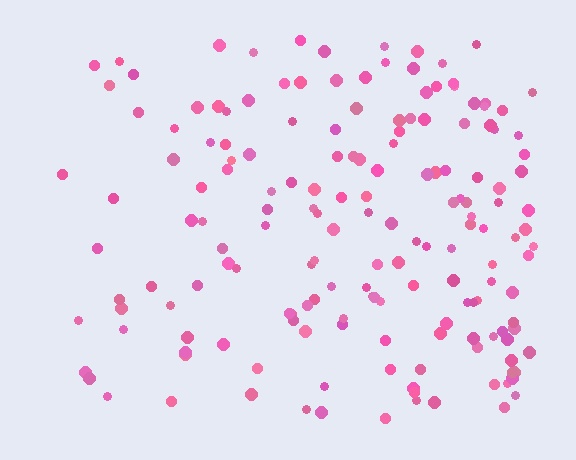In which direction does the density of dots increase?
From left to right, with the right side densest.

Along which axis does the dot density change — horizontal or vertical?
Horizontal.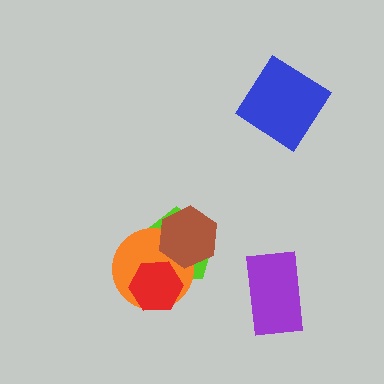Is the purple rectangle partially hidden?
No, no other shape covers it.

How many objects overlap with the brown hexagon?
2 objects overlap with the brown hexagon.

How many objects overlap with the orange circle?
3 objects overlap with the orange circle.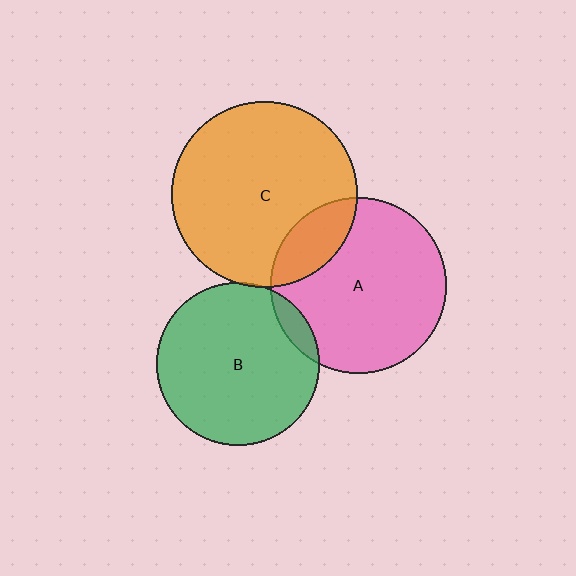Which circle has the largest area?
Circle C (orange).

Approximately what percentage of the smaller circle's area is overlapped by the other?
Approximately 5%.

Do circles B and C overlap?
Yes.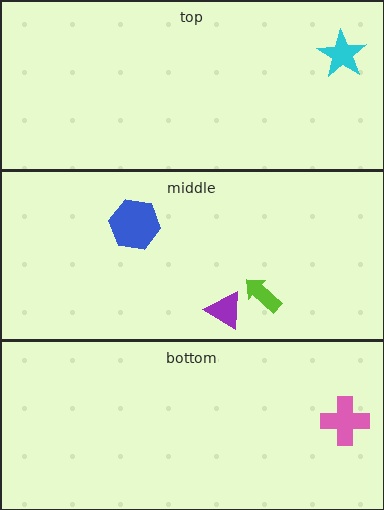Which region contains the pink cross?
The bottom region.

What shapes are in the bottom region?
The pink cross.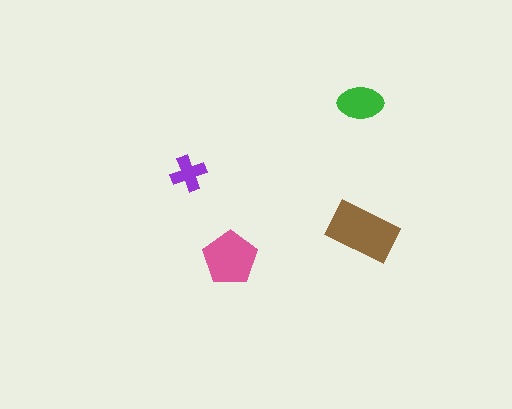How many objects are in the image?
There are 4 objects in the image.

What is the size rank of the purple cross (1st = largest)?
4th.